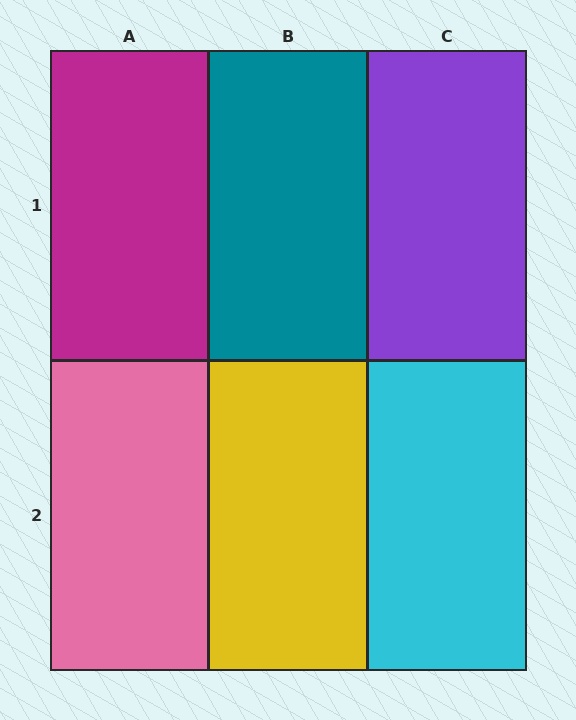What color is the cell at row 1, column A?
Magenta.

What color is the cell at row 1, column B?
Teal.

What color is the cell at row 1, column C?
Purple.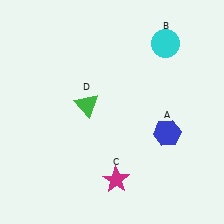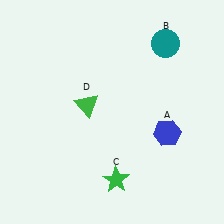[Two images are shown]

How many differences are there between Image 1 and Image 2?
There are 2 differences between the two images.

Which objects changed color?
B changed from cyan to teal. C changed from magenta to green.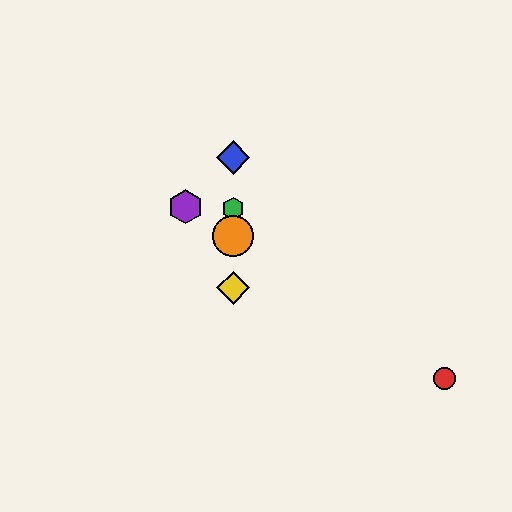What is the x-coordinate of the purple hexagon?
The purple hexagon is at x≈185.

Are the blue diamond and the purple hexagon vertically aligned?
No, the blue diamond is at x≈233 and the purple hexagon is at x≈185.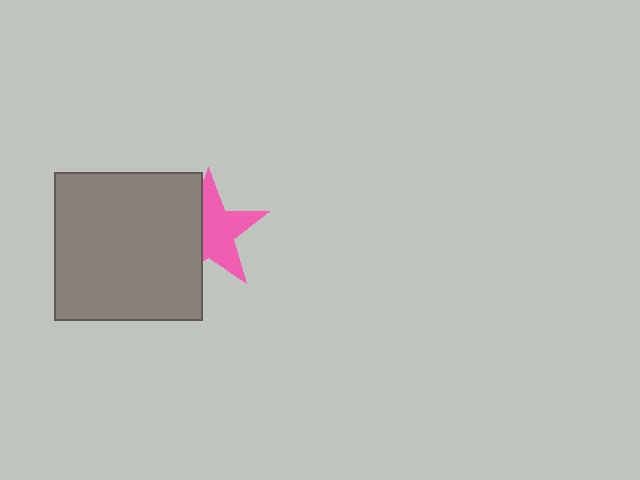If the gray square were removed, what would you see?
You would see the complete pink star.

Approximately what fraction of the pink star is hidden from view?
Roughly 41% of the pink star is hidden behind the gray square.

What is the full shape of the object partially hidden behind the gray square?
The partially hidden object is a pink star.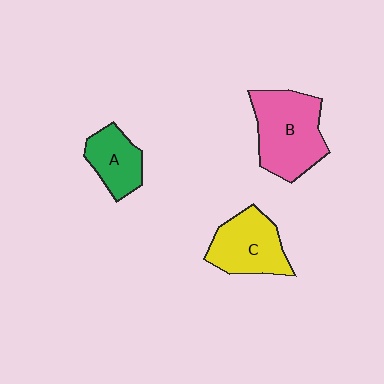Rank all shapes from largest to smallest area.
From largest to smallest: B (pink), C (yellow), A (green).